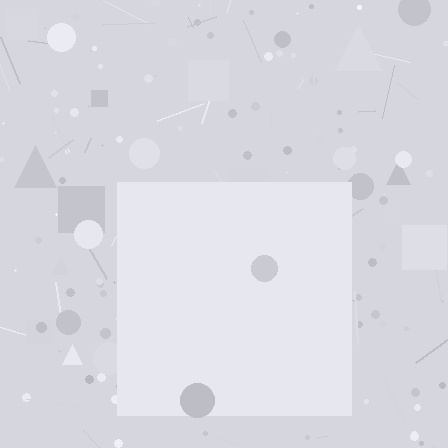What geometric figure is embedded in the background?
A square is embedded in the background.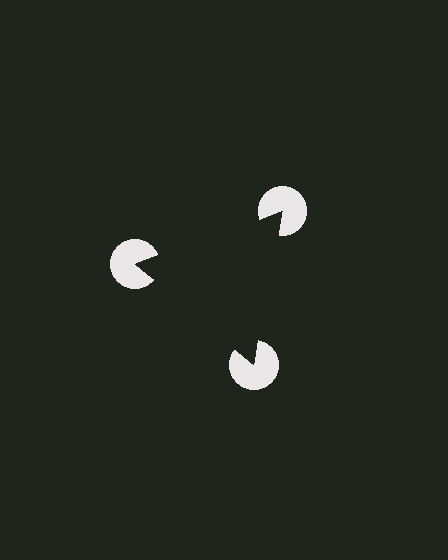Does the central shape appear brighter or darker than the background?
It typically appears slightly darker than the background, even though no actual brightness change is drawn.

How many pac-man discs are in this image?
There are 3 — one at each vertex of the illusory triangle.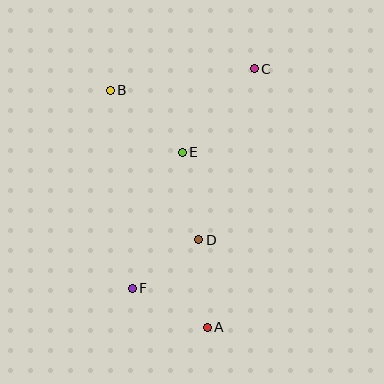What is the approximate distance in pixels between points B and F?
The distance between B and F is approximately 199 pixels.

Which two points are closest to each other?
Points D and F are closest to each other.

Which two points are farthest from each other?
Points A and C are farthest from each other.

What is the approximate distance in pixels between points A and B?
The distance between A and B is approximately 256 pixels.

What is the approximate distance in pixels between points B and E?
The distance between B and E is approximately 95 pixels.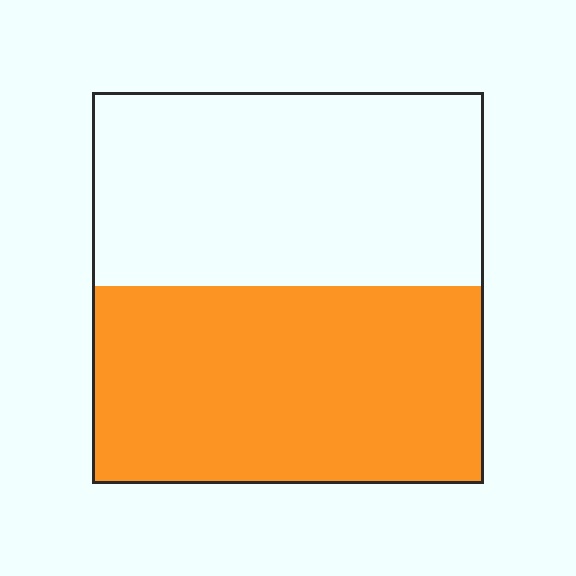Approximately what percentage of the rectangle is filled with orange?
Approximately 50%.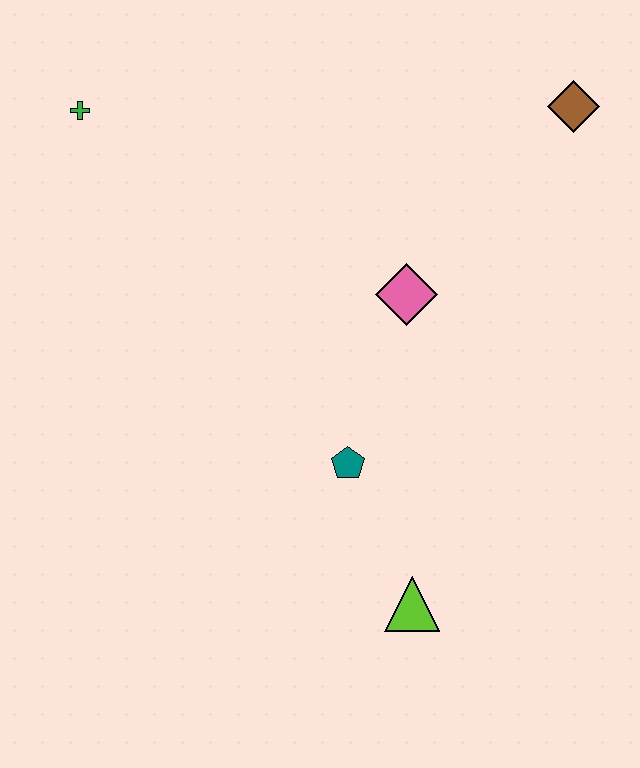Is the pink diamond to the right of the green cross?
Yes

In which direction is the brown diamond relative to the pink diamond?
The brown diamond is above the pink diamond.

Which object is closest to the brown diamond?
The pink diamond is closest to the brown diamond.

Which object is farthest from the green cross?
The lime triangle is farthest from the green cross.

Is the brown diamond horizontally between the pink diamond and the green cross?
No